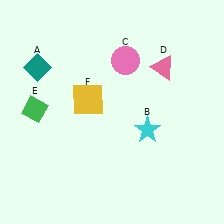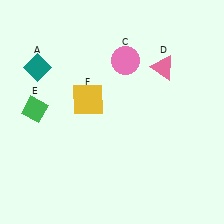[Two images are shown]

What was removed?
The cyan star (B) was removed in Image 2.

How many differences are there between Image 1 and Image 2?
There is 1 difference between the two images.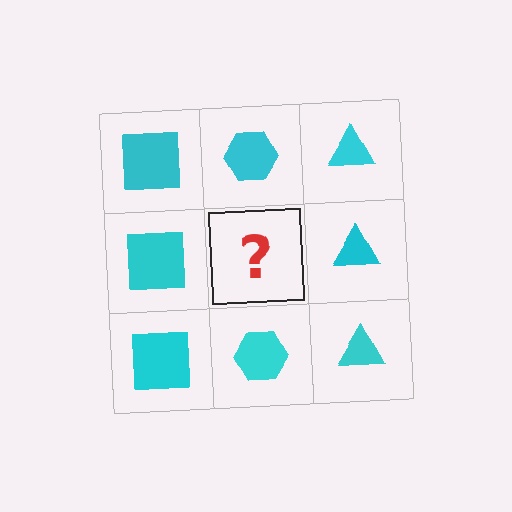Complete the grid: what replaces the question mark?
The question mark should be replaced with a cyan hexagon.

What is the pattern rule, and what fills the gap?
The rule is that each column has a consistent shape. The gap should be filled with a cyan hexagon.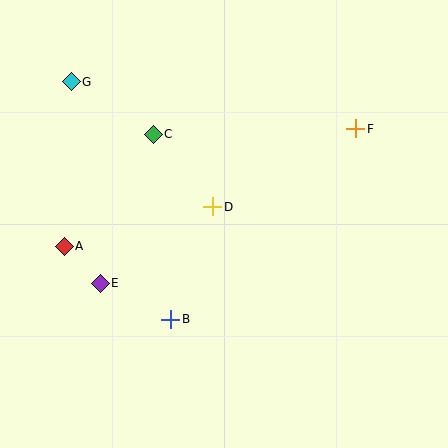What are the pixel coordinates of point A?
Point A is at (64, 246).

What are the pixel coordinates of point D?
Point D is at (213, 207).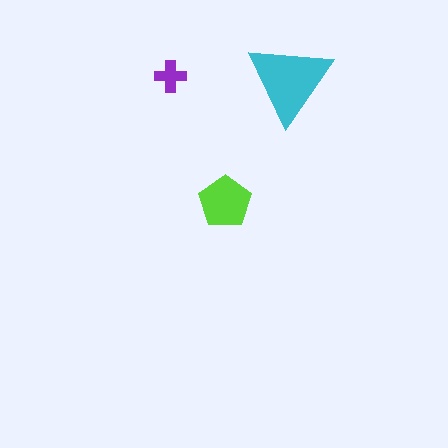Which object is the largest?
The cyan triangle.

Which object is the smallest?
The purple cross.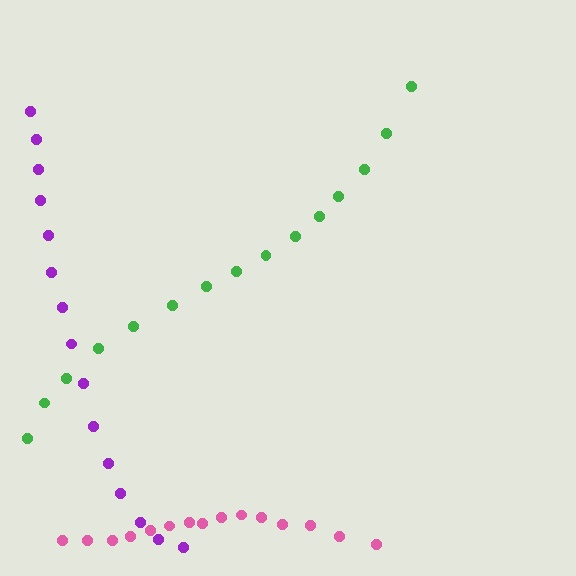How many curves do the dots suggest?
There are 3 distinct paths.